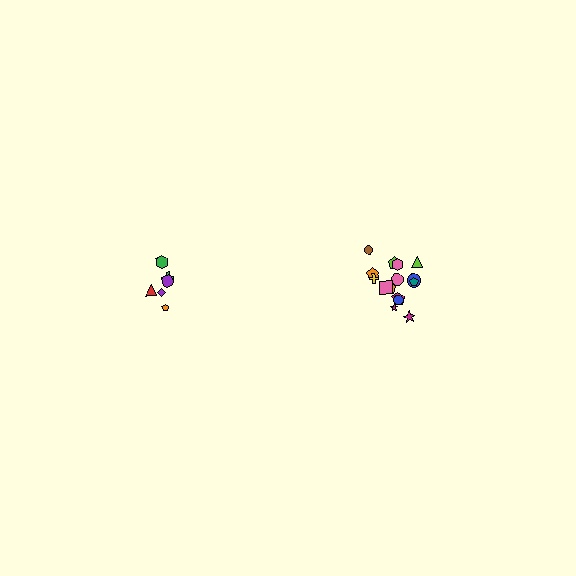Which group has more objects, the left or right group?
The right group.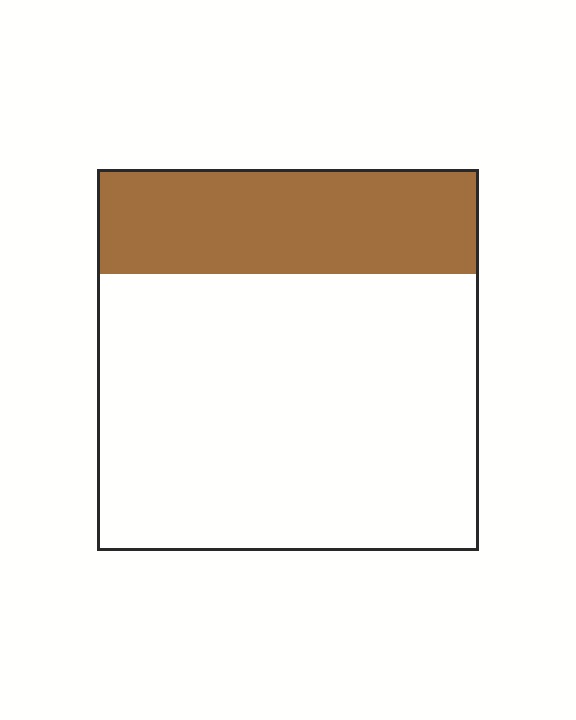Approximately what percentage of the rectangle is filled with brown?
Approximately 25%.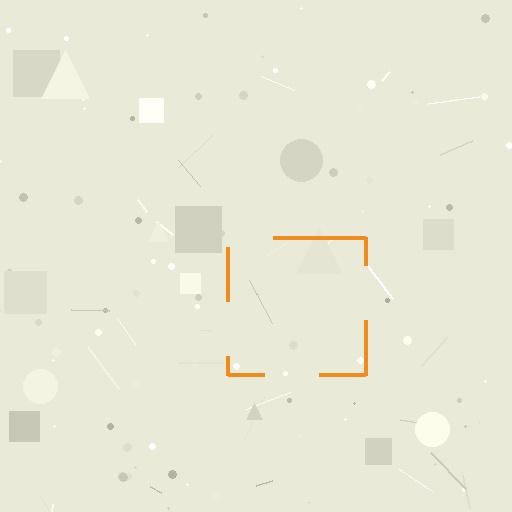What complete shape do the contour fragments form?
The contour fragments form a square.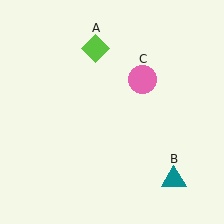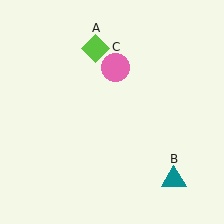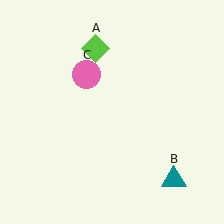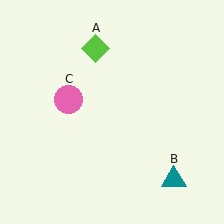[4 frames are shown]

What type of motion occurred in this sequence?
The pink circle (object C) rotated counterclockwise around the center of the scene.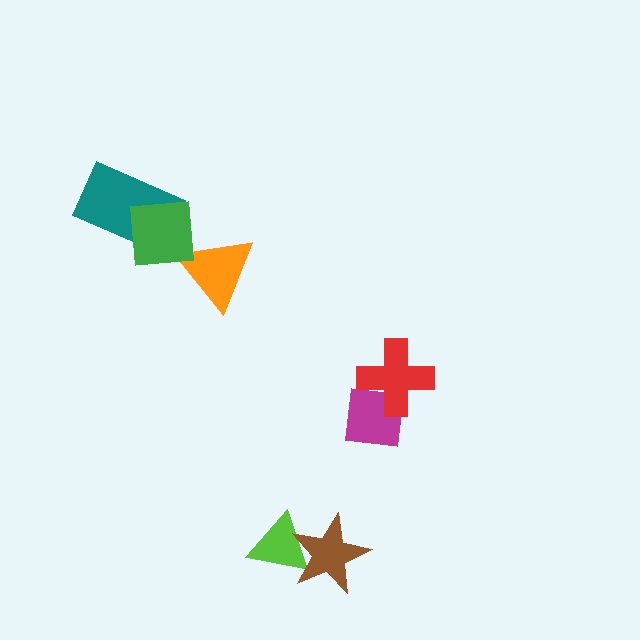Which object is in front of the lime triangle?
The brown star is in front of the lime triangle.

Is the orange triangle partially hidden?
Yes, it is partially covered by another shape.